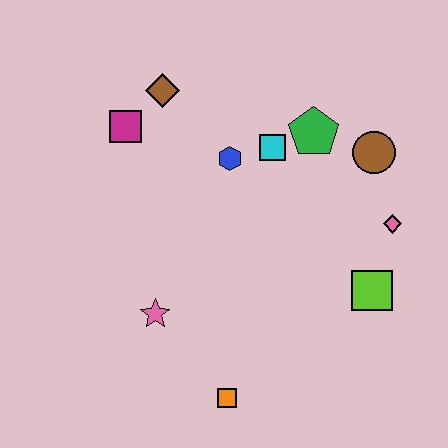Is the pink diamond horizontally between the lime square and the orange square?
No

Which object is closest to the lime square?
The pink diamond is closest to the lime square.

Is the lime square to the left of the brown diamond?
No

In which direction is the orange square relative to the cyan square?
The orange square is below the cyan square.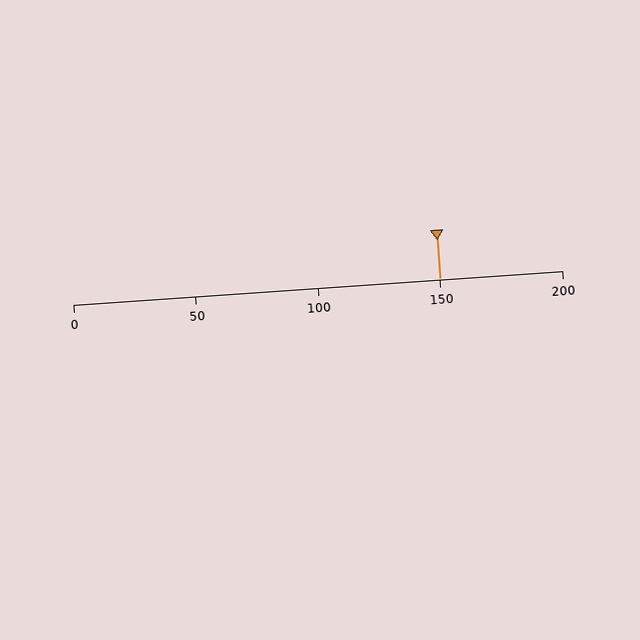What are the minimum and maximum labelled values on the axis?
The axis runs from 0 to 200.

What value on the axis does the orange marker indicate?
The marker indicates approximately 150.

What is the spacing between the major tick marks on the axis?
The major ticks are spaced 50 apart.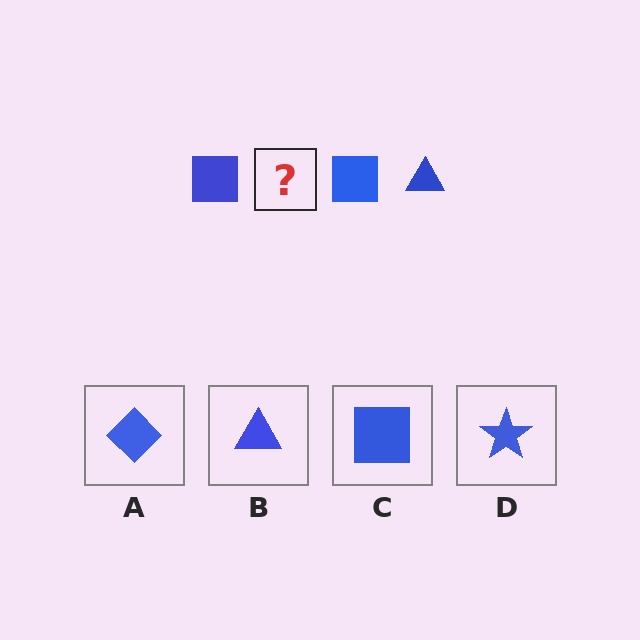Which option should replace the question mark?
Option B.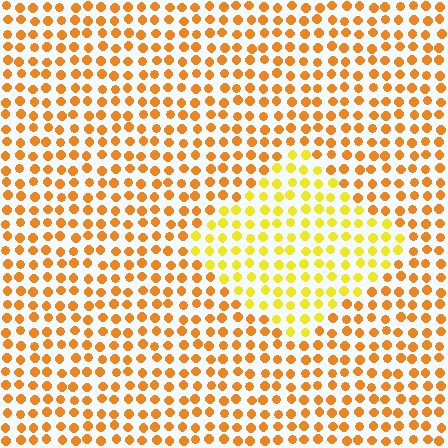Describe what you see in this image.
The image is filled with small orange elements in a uniform arrangement. A diamond-shaped region is visible where the elements are tinted to a slightly different hue, forming a subtle color boundary.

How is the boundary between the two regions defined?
The boundary is defined purely by a slight shift in hue (about 29 degrees). Spacing, size, and orientation are identical on both sides.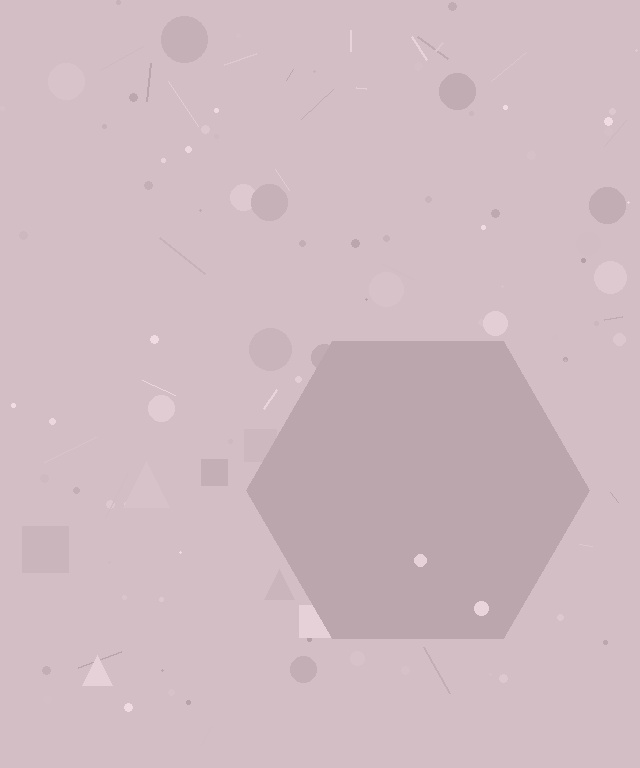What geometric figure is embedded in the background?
A hexagon is embedded in the background.